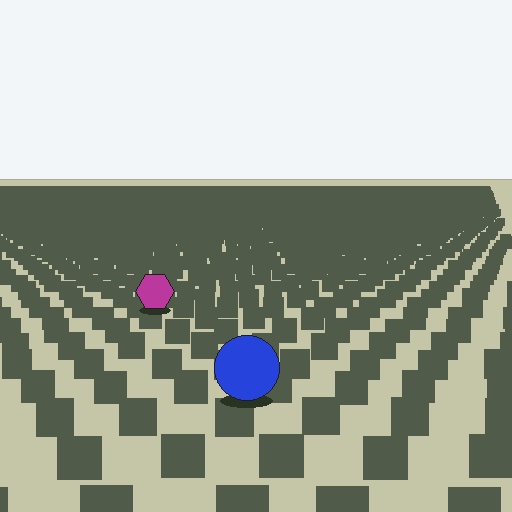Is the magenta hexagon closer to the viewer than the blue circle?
No. The blue circle is closer — you can tell from the texture gradient: the ground texture is coarser near it.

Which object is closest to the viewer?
The blue circle is closest. The texture marks near it are larger and more spread out.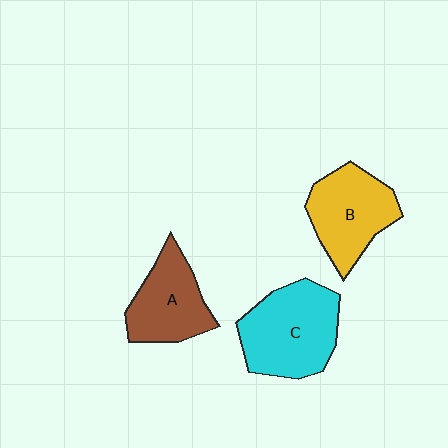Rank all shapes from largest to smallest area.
From largest to smallest: C (cyan), B (yellow), A (brown).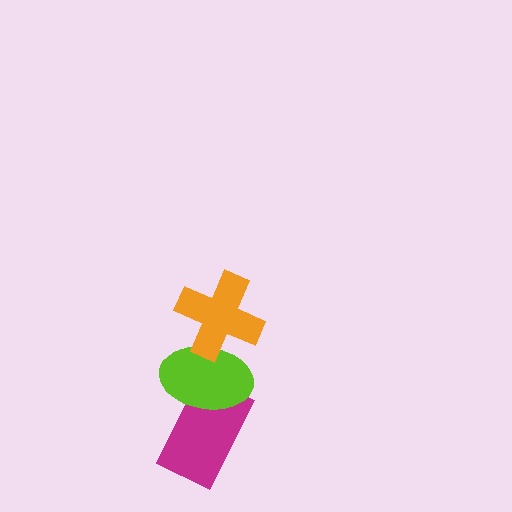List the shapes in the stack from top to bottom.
From top to bottom: the orange cross, the lime ellipse, the magenta rectangle.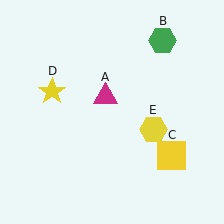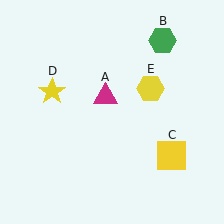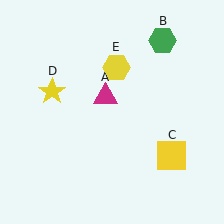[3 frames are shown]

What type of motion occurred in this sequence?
The yellow hexagon (object E) rotated counterclockwise around the center of the scene.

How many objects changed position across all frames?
1 object changed position: yellow hexagon (object E).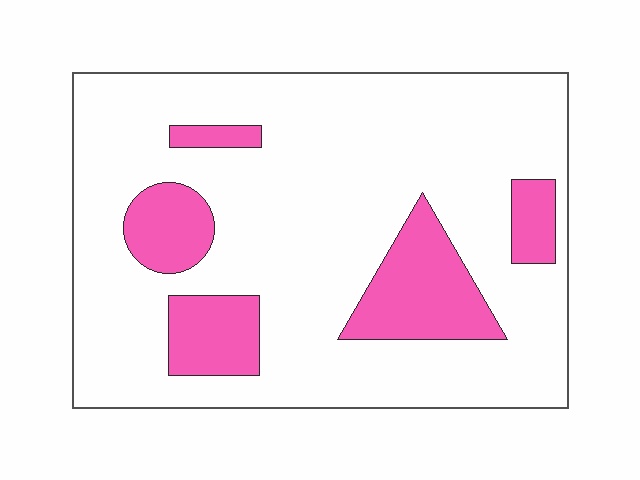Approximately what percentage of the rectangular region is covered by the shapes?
Approximately 20%.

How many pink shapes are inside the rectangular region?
5.